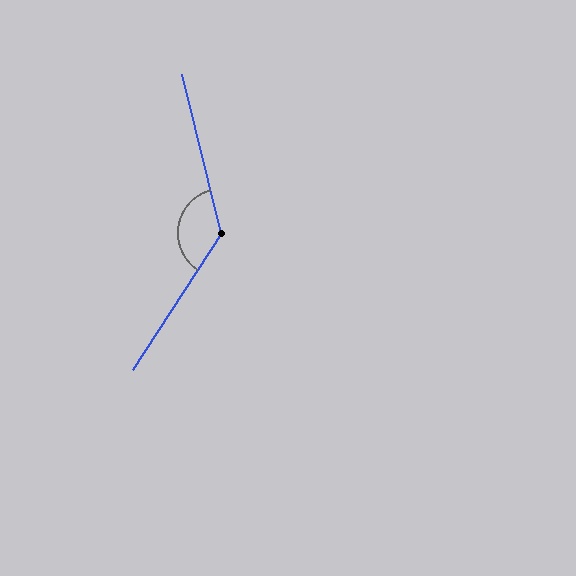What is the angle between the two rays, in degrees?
Approximately 133 degrees.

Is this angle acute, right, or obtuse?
It is obtuse.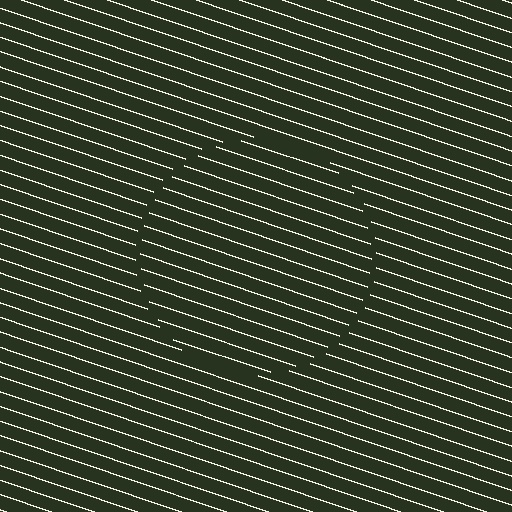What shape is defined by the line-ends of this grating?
An illusory circle. The interior of the shape contains the same grating, shifted by half a period — the contour is defined by the phase discontinuity where line-ends from the inner and outer gratings abut.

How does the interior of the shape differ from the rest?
The interior of the shape contains the same grating, shifted by half a period — the contour is defined by the phase discontinuity where line-ends from the inner and outer gratings abut.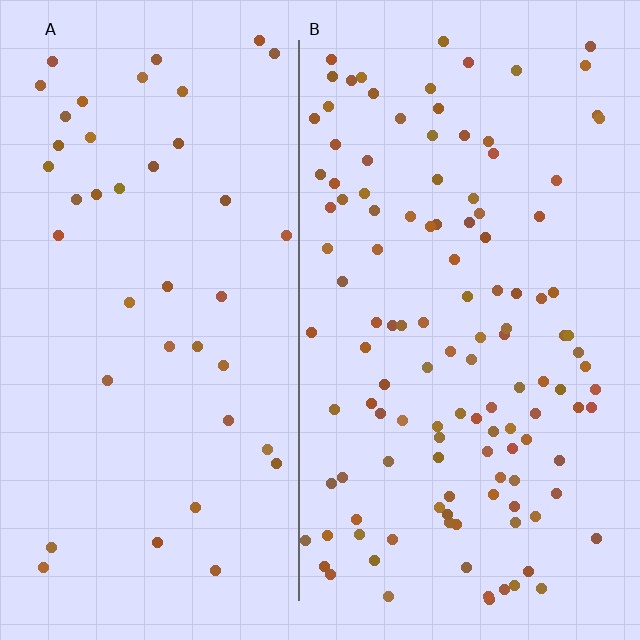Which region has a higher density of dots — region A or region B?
B (the right).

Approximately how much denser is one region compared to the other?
Approximately 2.9× — region B over region A.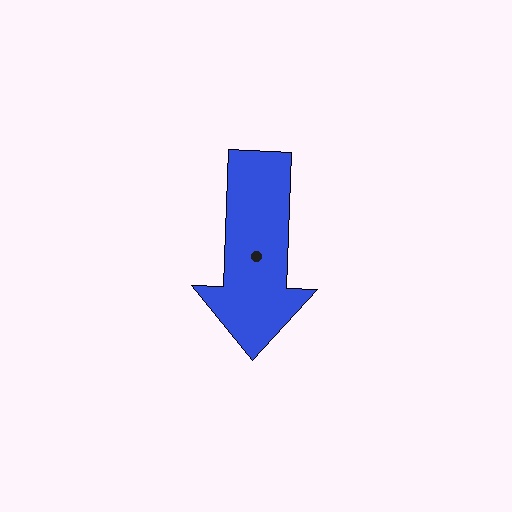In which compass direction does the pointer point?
South.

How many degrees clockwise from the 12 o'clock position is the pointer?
Approximately 182 degrees.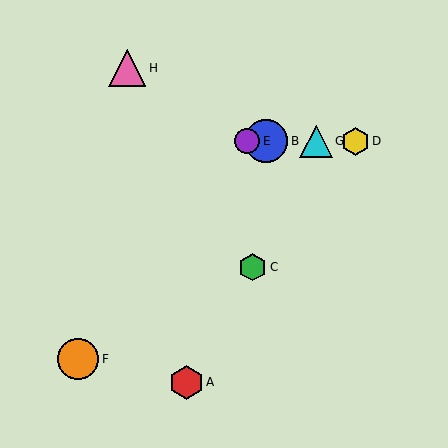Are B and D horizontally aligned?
Yes, both are at y≈141.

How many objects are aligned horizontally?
4 objects (B, D, E, G) are aligned horizontally.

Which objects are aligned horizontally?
Objects B, D, E, G are aligned horizontally.